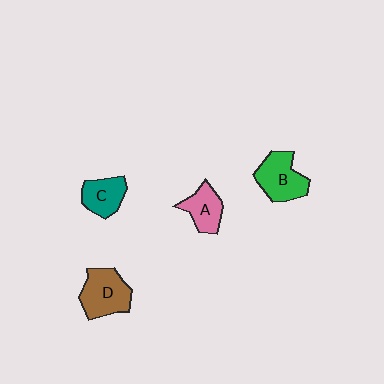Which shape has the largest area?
Shape D (brown).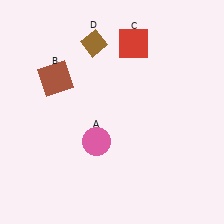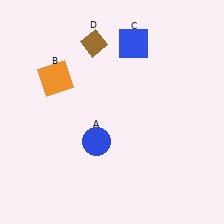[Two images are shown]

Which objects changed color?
A changed from pink to blue. B changed from brown to orange. C changed from red to blue.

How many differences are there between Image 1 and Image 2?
There are 3 differences between the two images.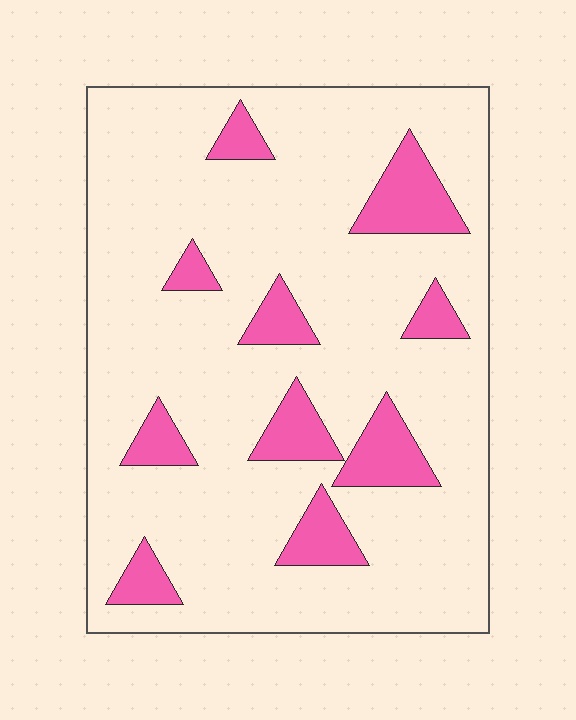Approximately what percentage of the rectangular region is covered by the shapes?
Approximately 15%.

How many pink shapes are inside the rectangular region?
10.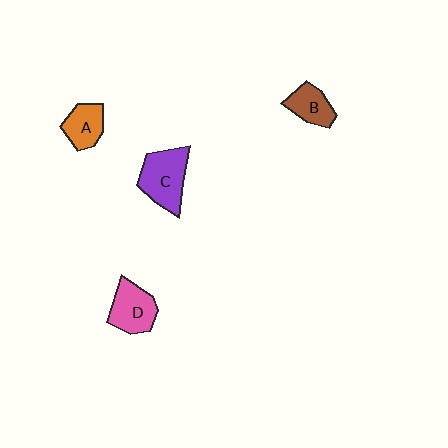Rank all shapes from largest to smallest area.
From largest to smallest: C (purple), D (pink), A (orange), B (brown).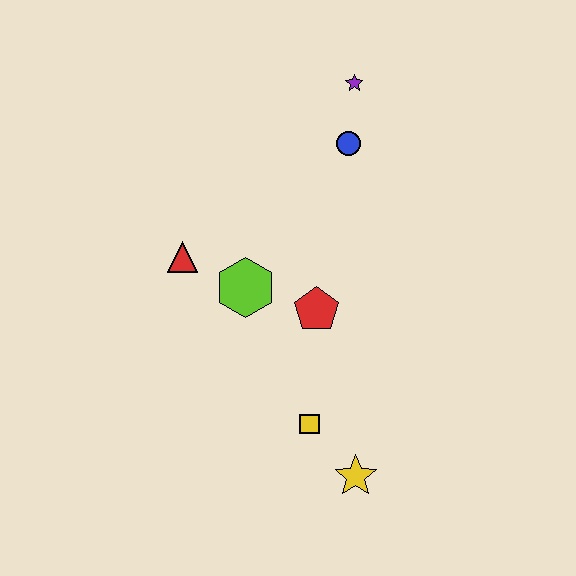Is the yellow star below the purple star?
Yes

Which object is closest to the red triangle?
The lime hexagon is closest to the red triangle.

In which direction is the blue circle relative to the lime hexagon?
The blue circle is above the lime hexagon.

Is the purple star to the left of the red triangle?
No